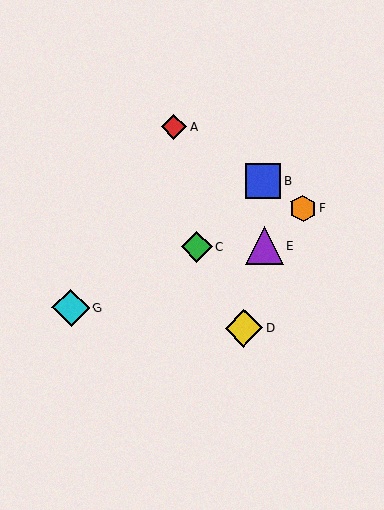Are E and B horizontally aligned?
No, E is at y≈246 and B is at y≈181.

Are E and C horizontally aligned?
Yes, both are at y≈246.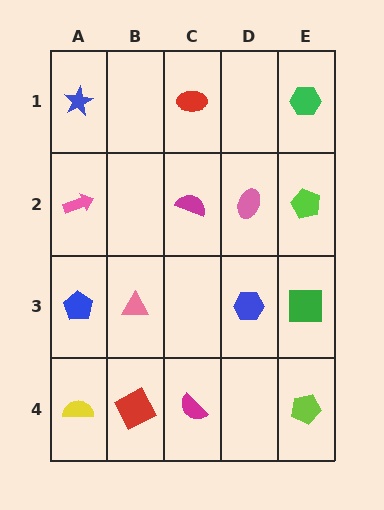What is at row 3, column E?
A green square.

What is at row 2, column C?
A magenta semicircle.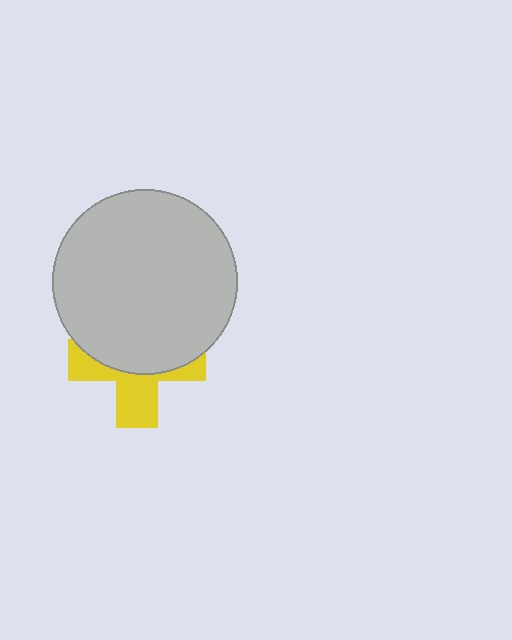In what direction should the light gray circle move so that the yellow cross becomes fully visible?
The light gray circle should move up. That is the shortest direction to clear the overlap and leave the yellow cross fully visible.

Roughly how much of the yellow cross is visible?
A small part of it is visible (roughly 43%).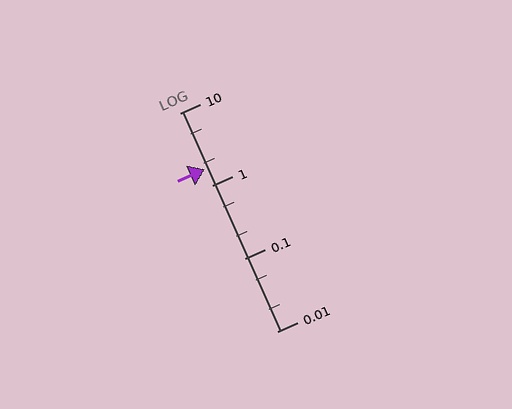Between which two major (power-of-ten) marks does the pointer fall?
The pointer is between 1 and 10.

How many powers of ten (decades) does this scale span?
The scale spans 3 decades, from 0.01 to 10.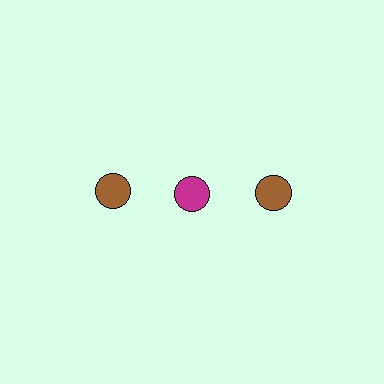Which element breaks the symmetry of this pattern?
The magenta circle in the top row, second from left column breaks the symmetry. All other shapes are brown circles.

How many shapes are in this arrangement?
There are 3 shapes arranged in a grid pattern.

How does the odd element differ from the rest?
It has a different color: magenta instead of brown.